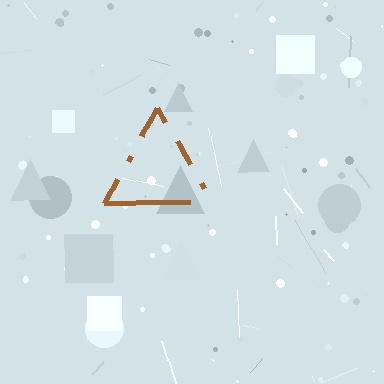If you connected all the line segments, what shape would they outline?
They would outline a triangle.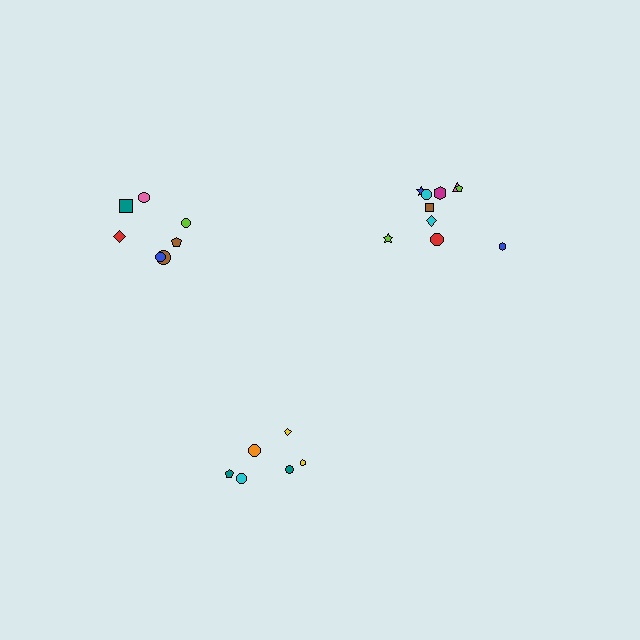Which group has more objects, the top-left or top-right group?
The top-right group.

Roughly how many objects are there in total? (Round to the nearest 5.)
Roughly 25 objects in total.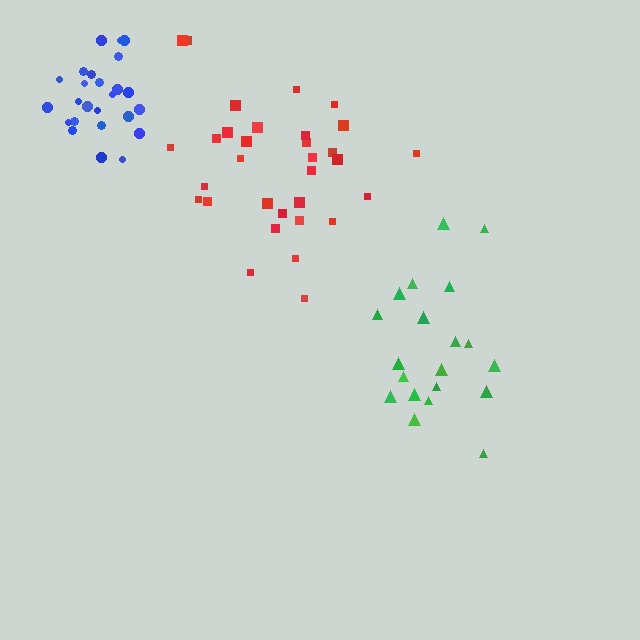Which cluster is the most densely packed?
Blue.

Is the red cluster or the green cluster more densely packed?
Green.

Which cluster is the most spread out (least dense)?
Red.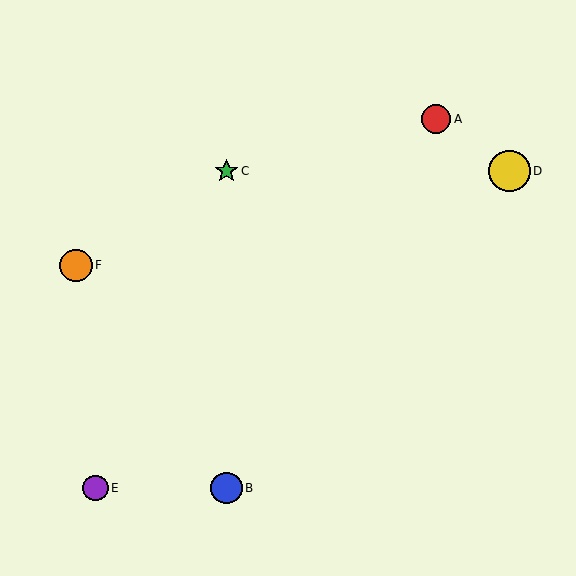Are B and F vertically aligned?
No, B is at x≈226 and F is at x≈76.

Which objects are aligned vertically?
Objects B, C are aligned vertically.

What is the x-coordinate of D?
Object D is at x≈509.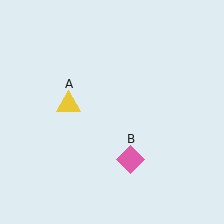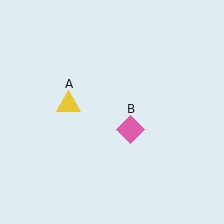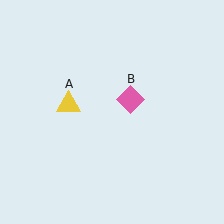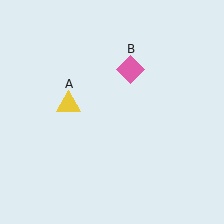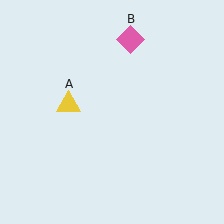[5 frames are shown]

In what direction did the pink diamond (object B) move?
The pink diamond (object B) moved up.